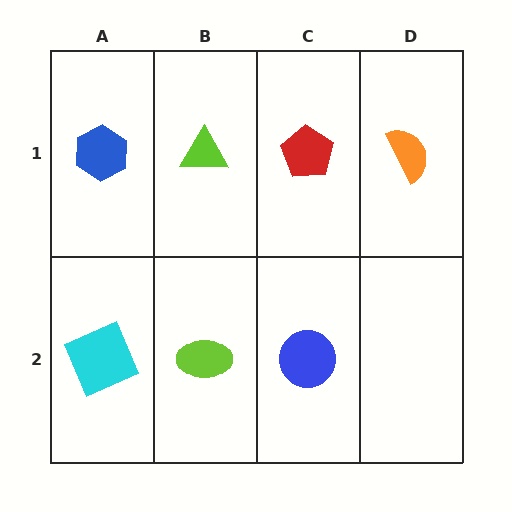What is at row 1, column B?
A lime triangle.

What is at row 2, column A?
A cyan square.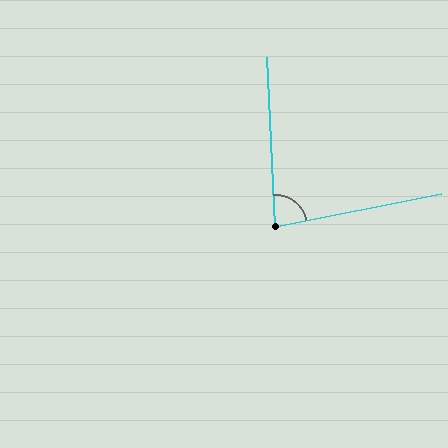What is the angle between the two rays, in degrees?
Approximately 81 degrees.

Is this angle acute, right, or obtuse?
It is acute.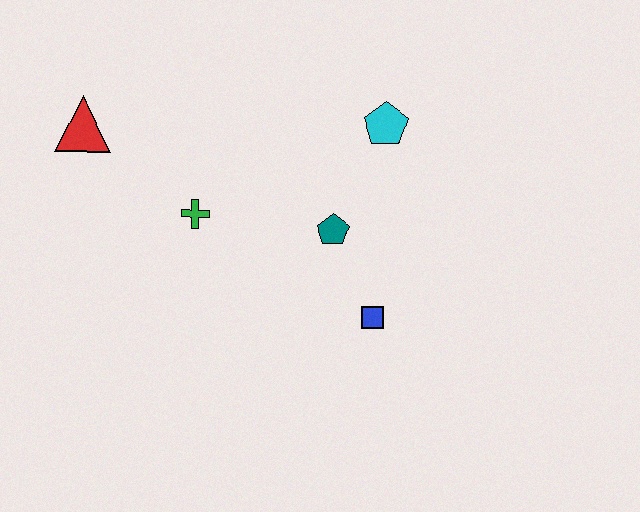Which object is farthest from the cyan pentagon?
The red triangle is farthest from the cyan pentagon.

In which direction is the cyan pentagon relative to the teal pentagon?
The cyan pentagon is above the teal pentagon.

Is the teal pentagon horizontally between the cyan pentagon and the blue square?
No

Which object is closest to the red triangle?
The green cross is closest to the red triangle.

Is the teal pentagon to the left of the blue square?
Yes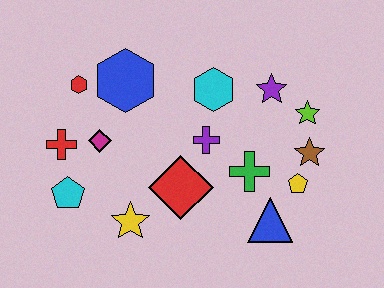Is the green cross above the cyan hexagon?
No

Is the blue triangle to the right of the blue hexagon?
Yes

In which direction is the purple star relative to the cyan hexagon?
The purple star is to the right of the cyan hexagon.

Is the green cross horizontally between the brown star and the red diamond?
Yes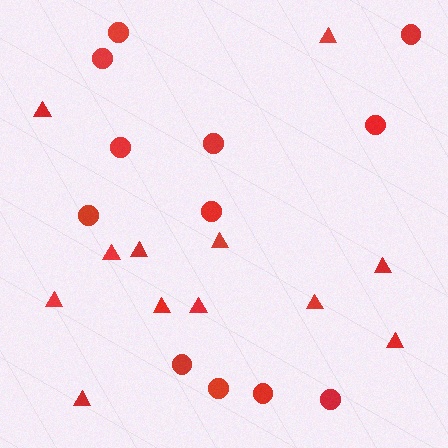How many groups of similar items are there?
There are 2 groups: one group of triangles (12) and one group of circles (12).